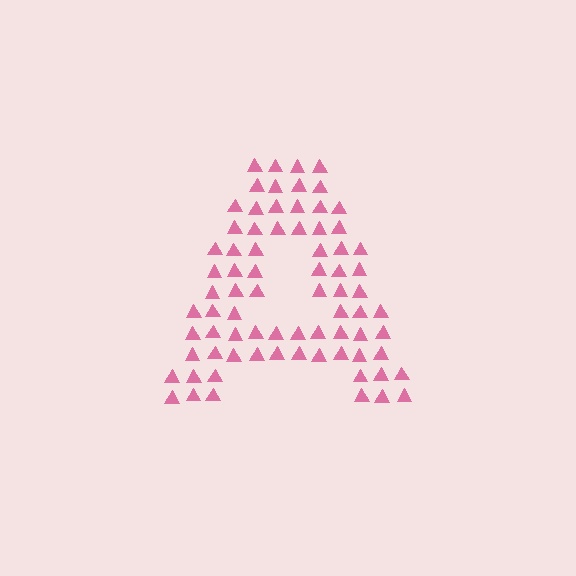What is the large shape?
The large shape is the letter A.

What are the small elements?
The small elements are triangles.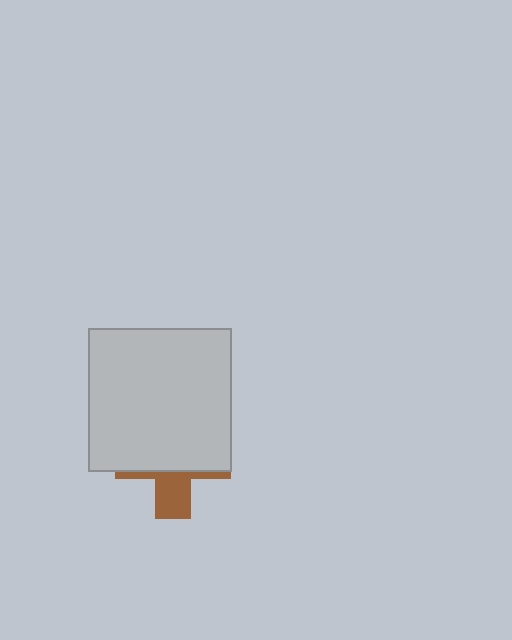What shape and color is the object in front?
The object in front is a light gray square.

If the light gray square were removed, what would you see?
You would see the complete brown cross.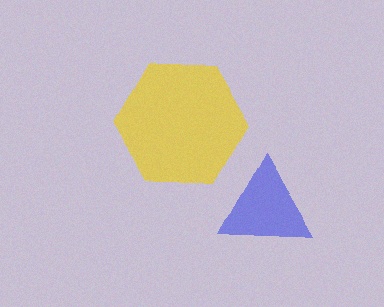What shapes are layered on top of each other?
The layered shapes are: a yellow hexagon, a blue triangle.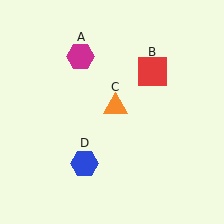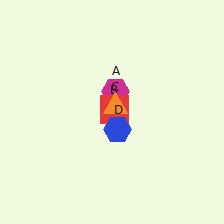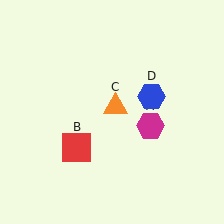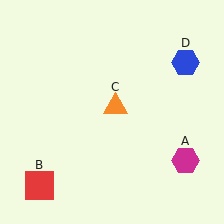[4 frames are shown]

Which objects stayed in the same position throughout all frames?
Orange triangle (object C) remained stationary.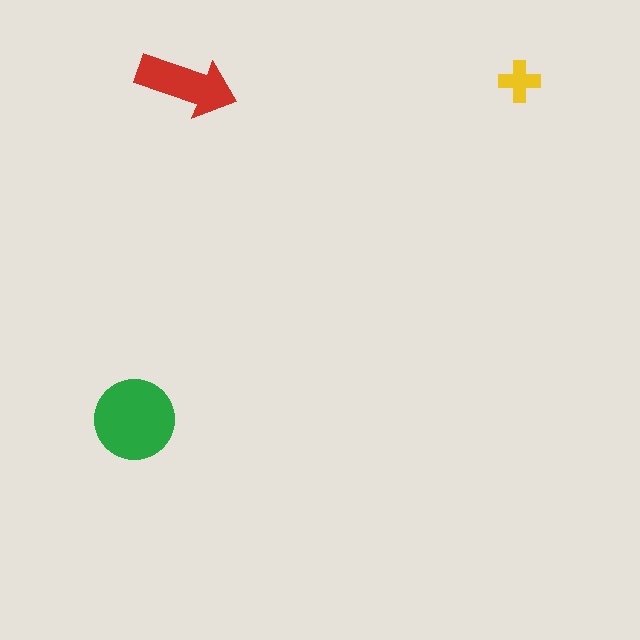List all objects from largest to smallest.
The green circle, the red arrow, the yellow cross.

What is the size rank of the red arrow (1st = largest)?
2nd.